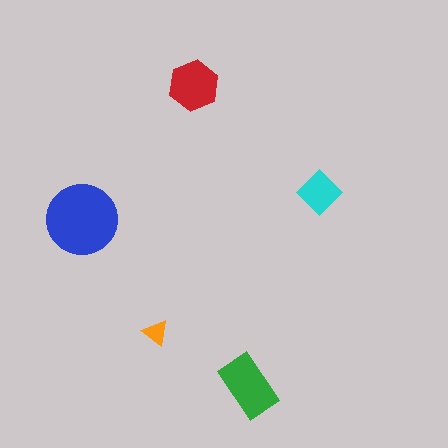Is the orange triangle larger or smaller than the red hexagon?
Smaller.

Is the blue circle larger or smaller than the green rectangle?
Larger.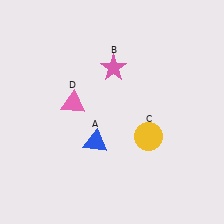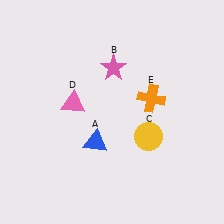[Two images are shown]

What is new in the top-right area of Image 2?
An orange cross (E) was added in the top-right area of Image 2.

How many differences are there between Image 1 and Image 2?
There is 1 difference between the two images.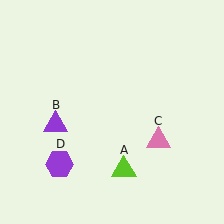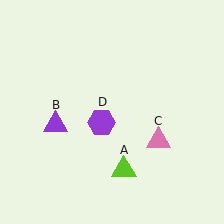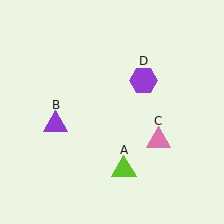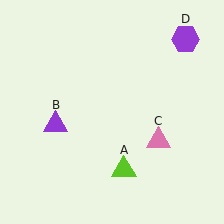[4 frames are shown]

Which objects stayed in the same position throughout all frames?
Lime triangle (object A) and purple triangle (object B) and pink triangle (object C) remained stationary.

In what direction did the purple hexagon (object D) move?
The purple hexagon (object D) moved up and to the right.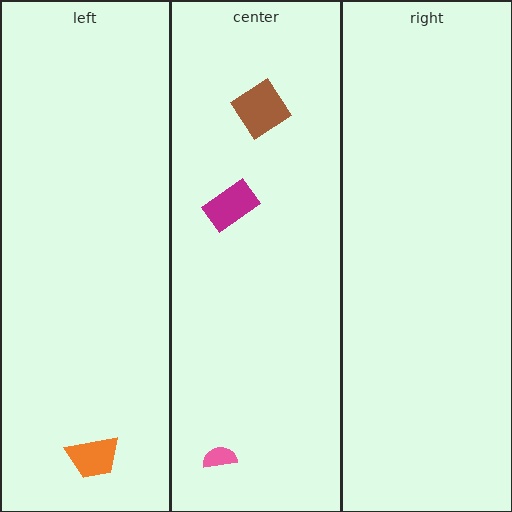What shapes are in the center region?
The brown diamond, the magenta rectangle, the pink semicircle.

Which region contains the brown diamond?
The center region.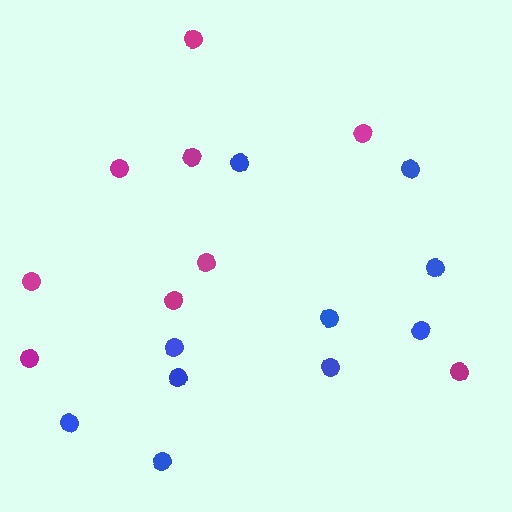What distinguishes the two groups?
There are 2 groups: one group of blue circles (10) and one group of magenta circles (9).